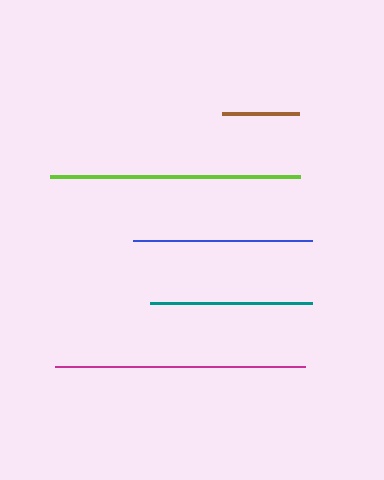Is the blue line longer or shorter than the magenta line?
The magenta line is longer than the blue line.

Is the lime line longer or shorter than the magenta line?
The magenta line is longer than the lime line.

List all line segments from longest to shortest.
From longest to shortest: magenta, lime, blue, teal, brown.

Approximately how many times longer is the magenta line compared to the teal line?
The magenta line is approximately 1.5 times the length of the teal line.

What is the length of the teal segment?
The teal segment is approximately 162 pixels long.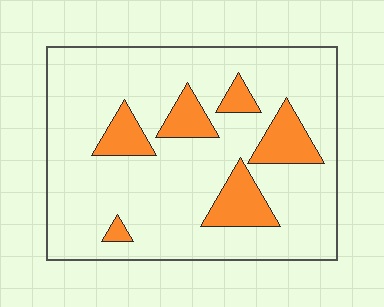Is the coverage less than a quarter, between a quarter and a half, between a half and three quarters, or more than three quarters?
Less than a quarter.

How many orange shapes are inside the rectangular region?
6.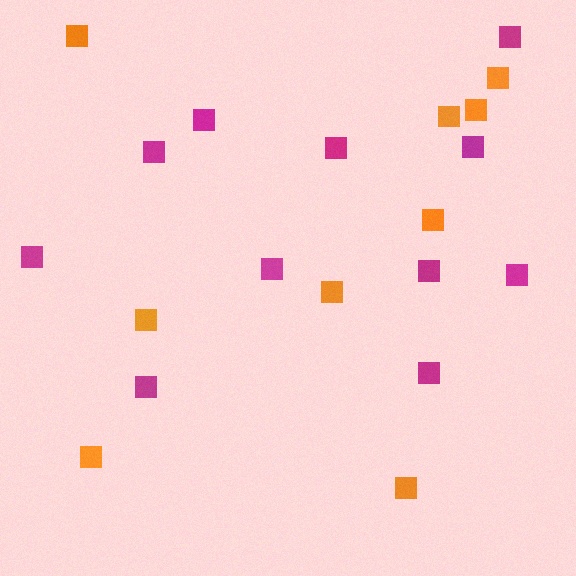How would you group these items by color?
There are 2 groups: one group of magenta squares (11) and one group of orange squares (9).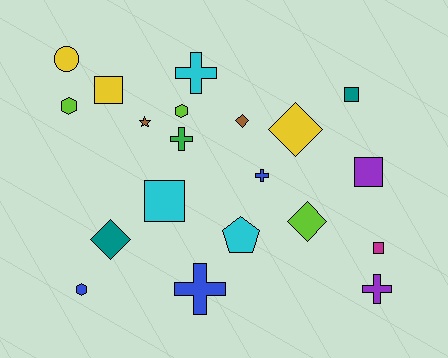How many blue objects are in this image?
There are 3 blue objects.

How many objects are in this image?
There are 20 objects.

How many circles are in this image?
There is 1 circle.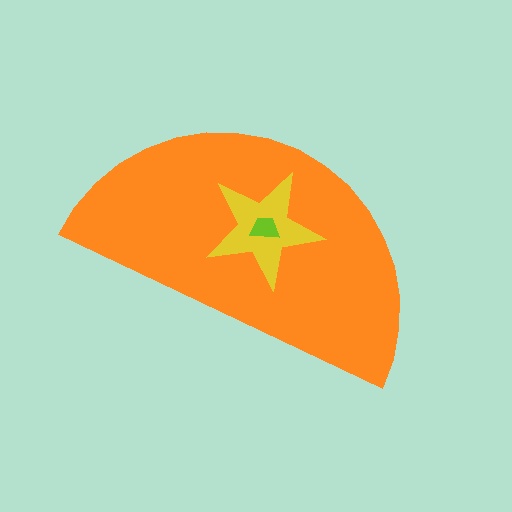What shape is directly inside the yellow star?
The lime trapezoid.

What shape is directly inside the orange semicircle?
The yellow star.